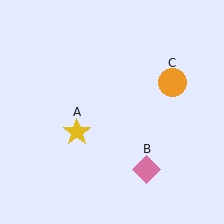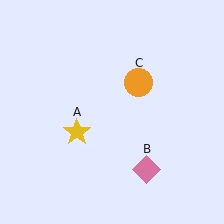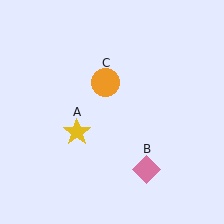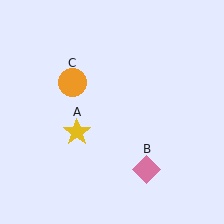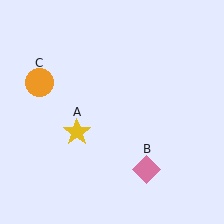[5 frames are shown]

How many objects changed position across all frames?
1 object changed position: orange circle (object C).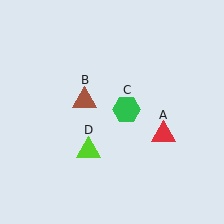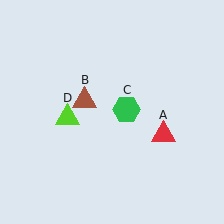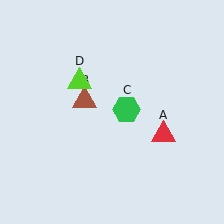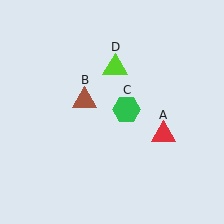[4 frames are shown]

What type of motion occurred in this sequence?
The lime triangle (object D) rotated clockwise around the center of the scene.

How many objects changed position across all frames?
1 object changed position: lime triangle (object D).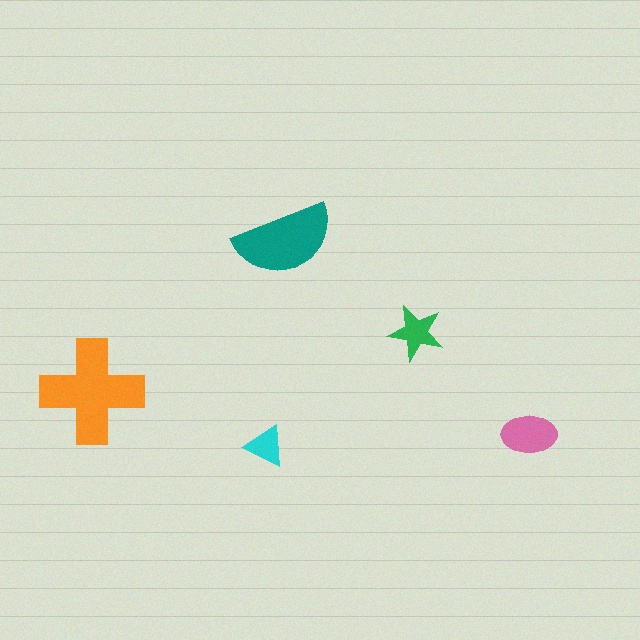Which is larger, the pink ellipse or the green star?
The pink ellipse.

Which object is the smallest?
The cyan triangle.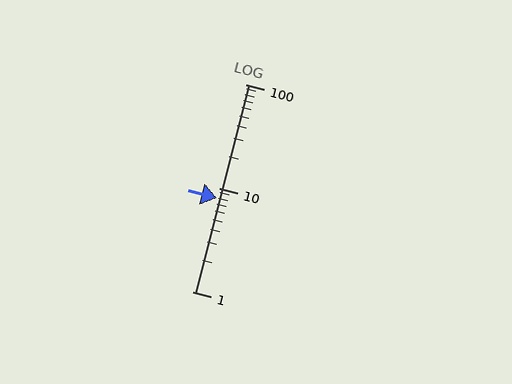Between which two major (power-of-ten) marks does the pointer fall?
The pointer is between 1 and 10.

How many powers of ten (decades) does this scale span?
The scale spans 2 decades, from 1 to 100.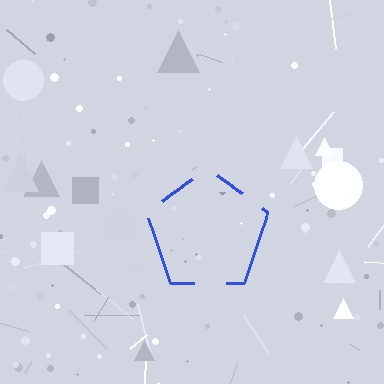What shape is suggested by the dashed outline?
The dashed outline suggests a pentagon.